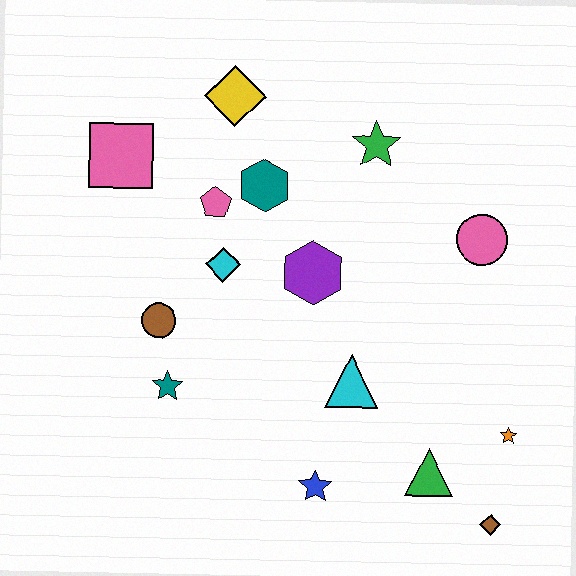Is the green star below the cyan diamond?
No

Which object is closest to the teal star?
The brown circle is closest to the teal star.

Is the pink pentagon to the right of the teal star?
Yes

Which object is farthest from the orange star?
The pink square is farthest from the orange star.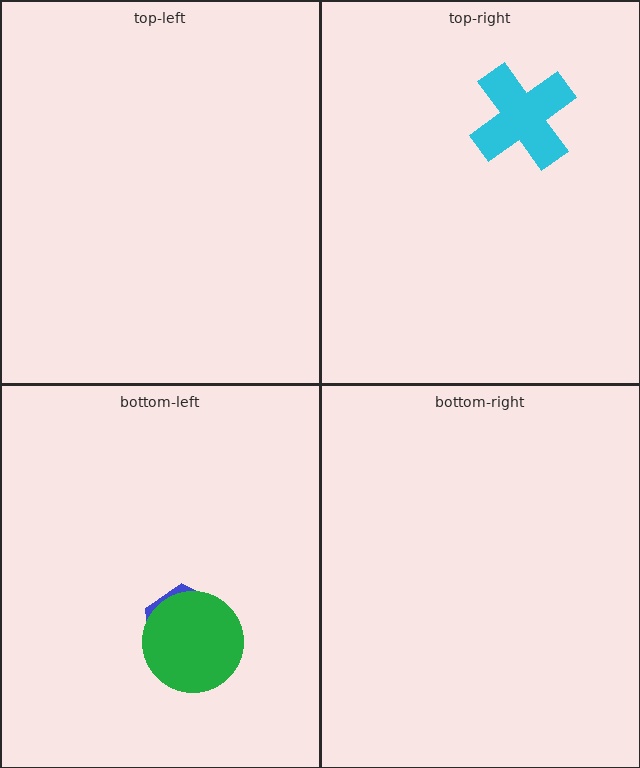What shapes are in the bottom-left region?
The blue hexagon, the green circle.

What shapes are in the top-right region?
The cyan cross.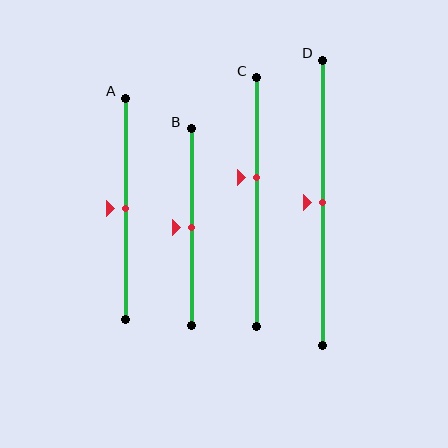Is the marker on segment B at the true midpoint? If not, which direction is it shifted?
Yes, the marker on segment B is at the true midpoint.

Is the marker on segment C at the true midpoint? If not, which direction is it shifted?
No, the marker on segment C is shifted upward by about 10% of the segment length.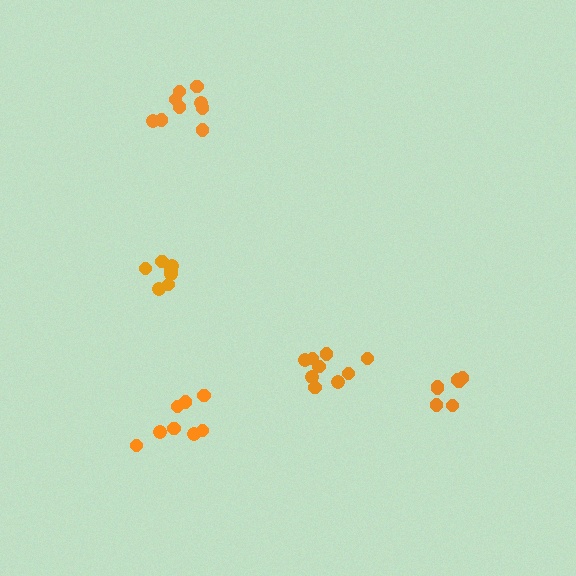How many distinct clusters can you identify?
There are 5 distinct clusters.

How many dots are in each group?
Group 1: 7 dots, Group 2: 8 dots, Group 3: 9 dots, Group 4: 9 dots, Group 5: 7 dots (40 total).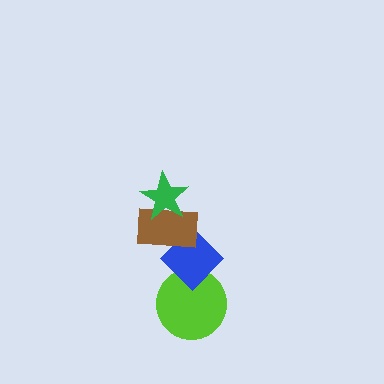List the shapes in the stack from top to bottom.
From top to bottom: the green star, the brown rectangle, the blue diamond, the lime circle.